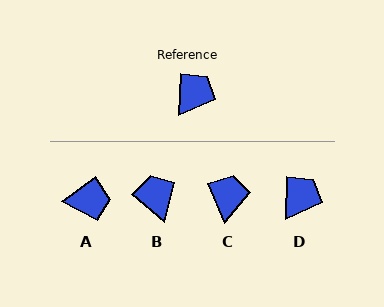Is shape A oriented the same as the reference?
No, it is off by about 52 degrees.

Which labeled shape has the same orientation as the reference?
D.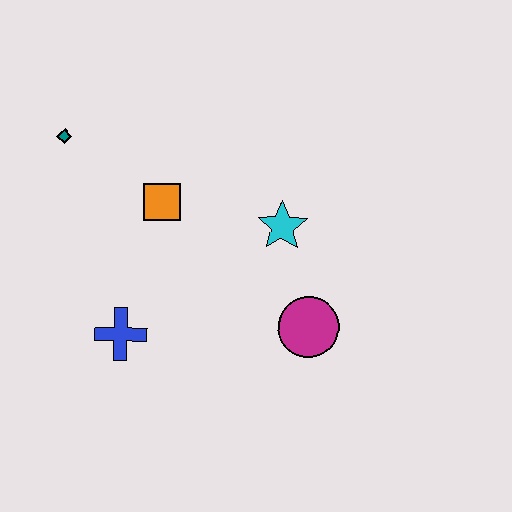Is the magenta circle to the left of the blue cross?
No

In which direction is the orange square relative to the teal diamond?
The orange square is to the right of the teal diamond.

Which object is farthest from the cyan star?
The teal diamond is farthest from the cyan star.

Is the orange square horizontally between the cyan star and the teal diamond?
Yes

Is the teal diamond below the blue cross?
No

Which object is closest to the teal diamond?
The orange square is closest to the teal diamond.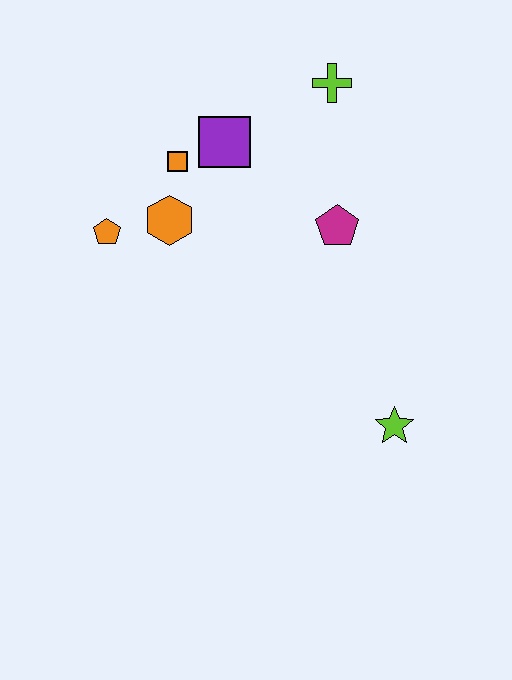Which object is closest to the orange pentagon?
The orange hexagon is closest to the orange pentagon.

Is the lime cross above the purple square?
Yes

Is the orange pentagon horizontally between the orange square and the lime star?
No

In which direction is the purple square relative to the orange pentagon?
The purple square is to the right of the orange pentagon.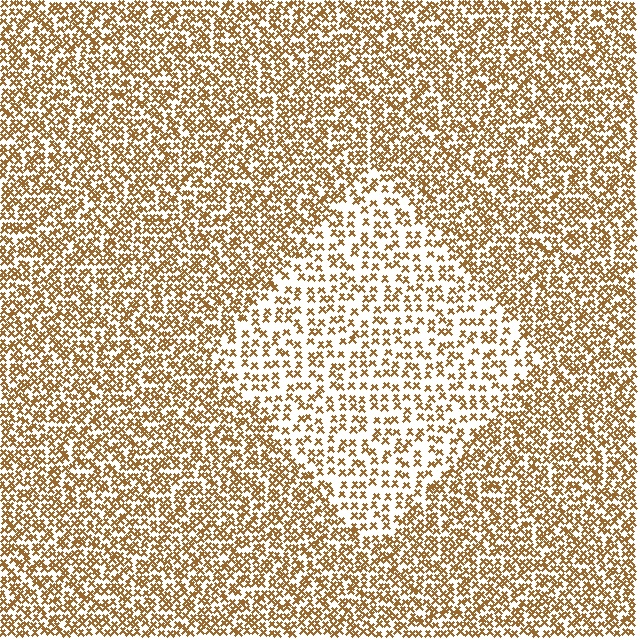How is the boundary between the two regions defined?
The boundary is defined by a change in element density (approximately 1.9x ratio). All elements are the same color, size, and shape.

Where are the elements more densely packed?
The elements are more densely packed outside the diamond boundary.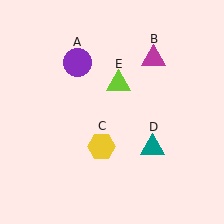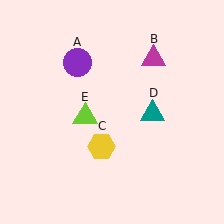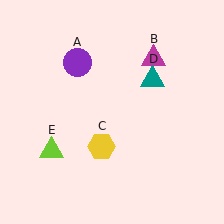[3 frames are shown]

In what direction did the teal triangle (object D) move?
The teal triangle (object D) moved up.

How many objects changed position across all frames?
2 objects changed position: teal triangle (object D), lime triangle (object E).